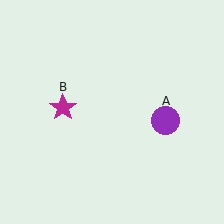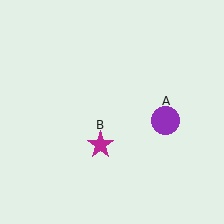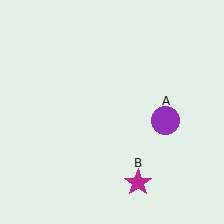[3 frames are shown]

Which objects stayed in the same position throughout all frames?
Purple circle (object A) remained stationary.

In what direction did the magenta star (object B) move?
The magenta star (object B) moved down and to the right.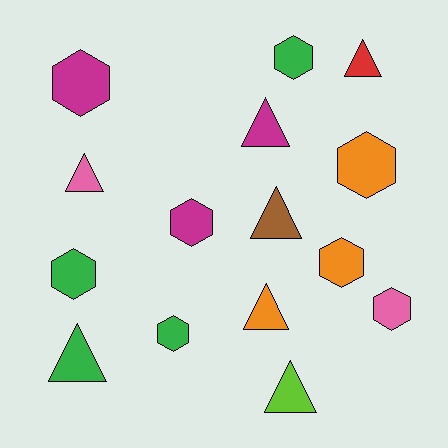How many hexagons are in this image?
There are 8 hexagons.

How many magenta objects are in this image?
There are 3 magenta objects.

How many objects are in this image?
There are 15 objects.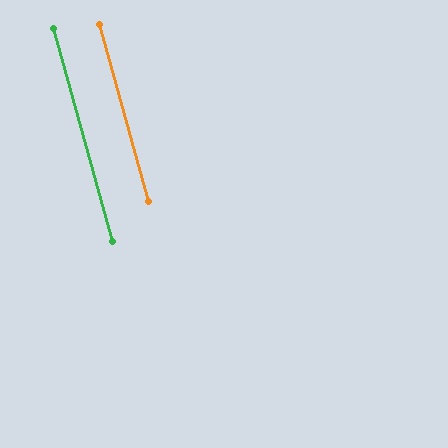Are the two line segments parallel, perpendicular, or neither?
Parallel — their directions differ by only 0.2°.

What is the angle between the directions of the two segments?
Approximately 0 degrees.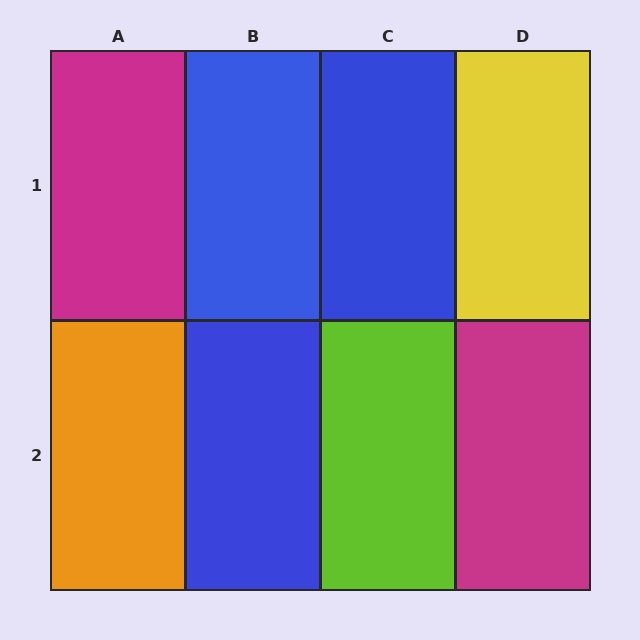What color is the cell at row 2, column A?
Orange.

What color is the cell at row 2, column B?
Blue.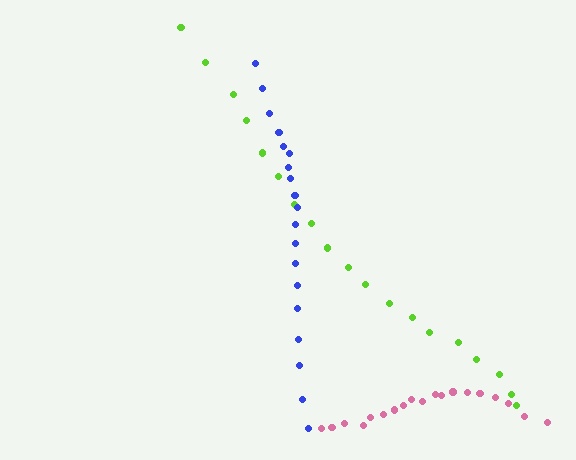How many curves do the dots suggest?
There are 3 distinct paths.